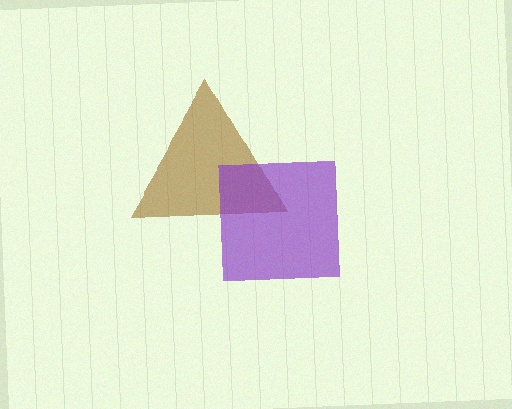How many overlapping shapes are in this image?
There are 2 overlapping shapes in the image.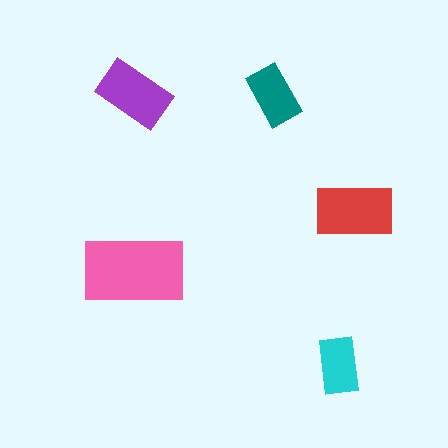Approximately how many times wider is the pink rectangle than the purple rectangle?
About 1.5 times wider.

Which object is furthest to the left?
The pink rectangle is leftmost.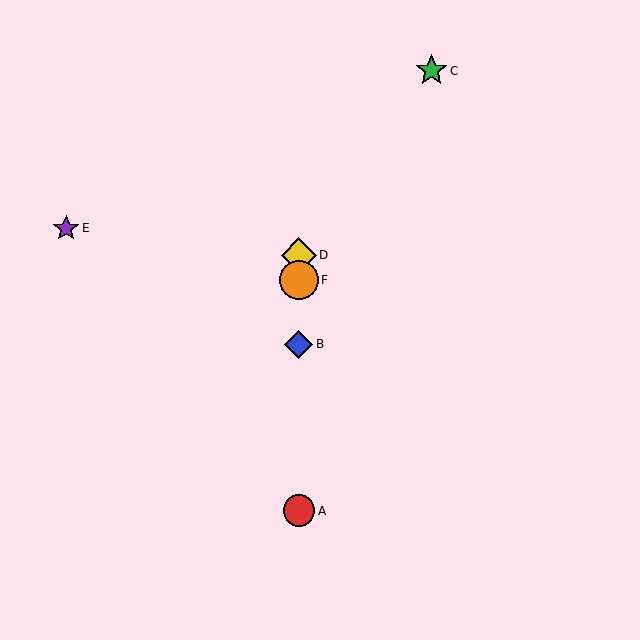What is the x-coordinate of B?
Object B is at x≈299.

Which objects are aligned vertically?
Objects A, B, D, F are aligned vertically.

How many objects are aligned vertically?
4 objects (A, B, D, F) are aligned vertically.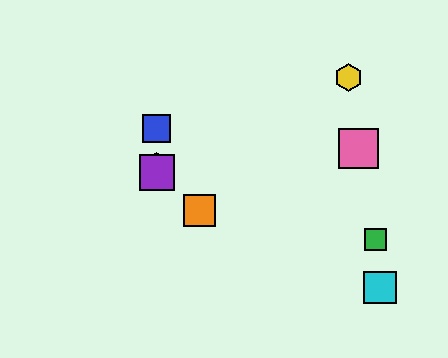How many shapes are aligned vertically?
3 shapes (the red hexagon, the blue square, the purple square) are aligned vertically.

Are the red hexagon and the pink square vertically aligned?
No, the red hexagon is at x≈157 and the pink square is at x≈359.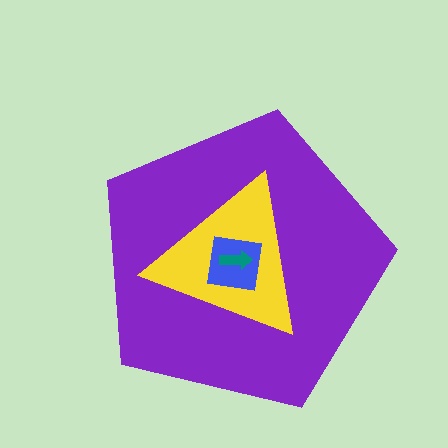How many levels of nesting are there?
4.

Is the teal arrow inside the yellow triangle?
Yes.